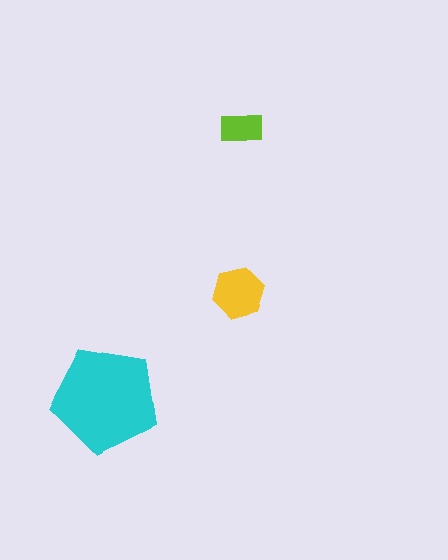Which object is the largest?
The cyan pentagon.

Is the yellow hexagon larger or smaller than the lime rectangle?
Larger.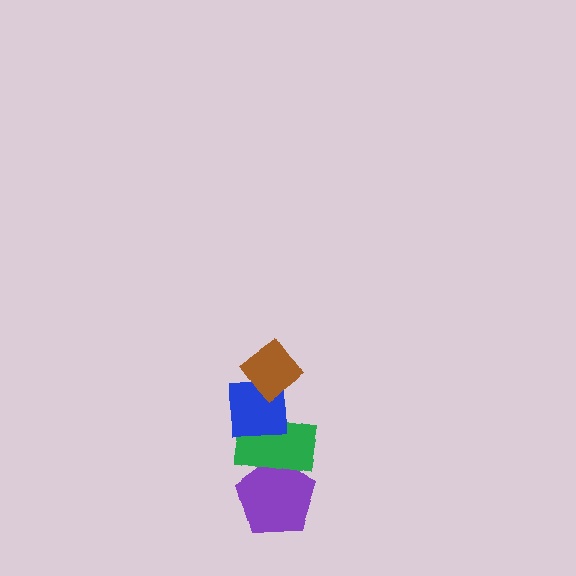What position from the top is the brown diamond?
The brown diamond is 1st from the top.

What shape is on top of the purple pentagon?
The green rectangle is on top of the purple pentagon.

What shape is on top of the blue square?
The brown diamond is on top of the blue square.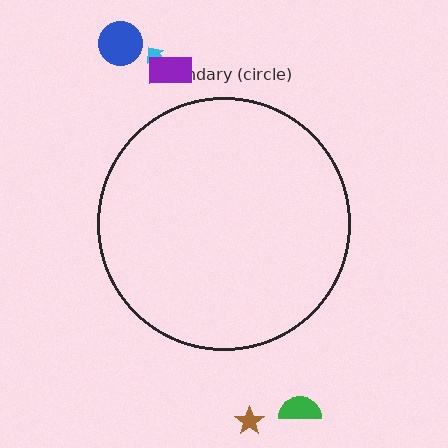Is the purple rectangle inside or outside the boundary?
Outside.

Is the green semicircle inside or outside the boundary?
Outside.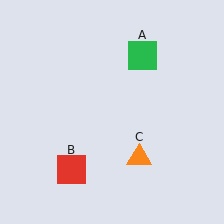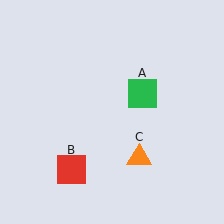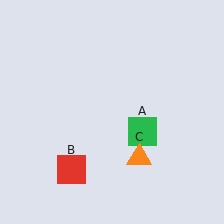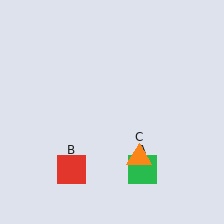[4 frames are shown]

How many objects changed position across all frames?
1 object changed position: green square (object A).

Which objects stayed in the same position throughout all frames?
Red square (object B) and orange triangle (object C) remained stationary.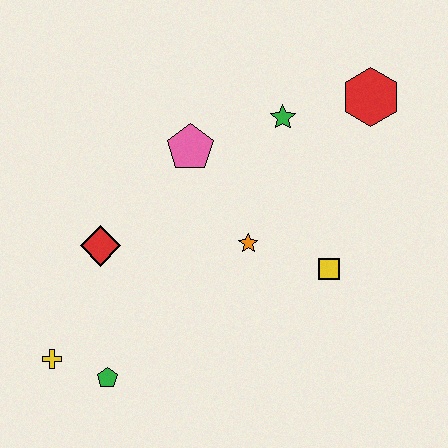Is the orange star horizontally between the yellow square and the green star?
No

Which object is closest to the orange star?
The yellow square is closest to the orange star.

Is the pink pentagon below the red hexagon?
Yes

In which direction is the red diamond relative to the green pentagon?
The red diamond is above the green pentagon.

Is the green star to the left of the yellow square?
Yes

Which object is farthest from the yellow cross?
The red hexagon is farthest from the yellow cross.